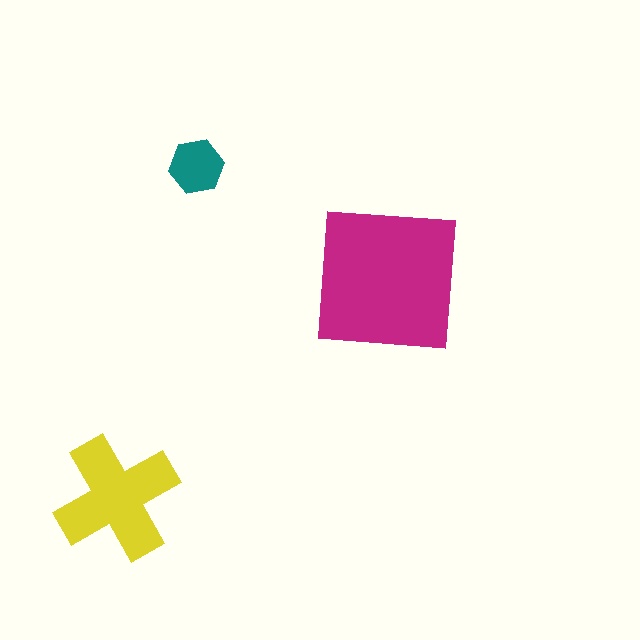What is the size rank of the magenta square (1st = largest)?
1st.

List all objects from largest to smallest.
The magenta square, the yellow cross, the teal hexagon.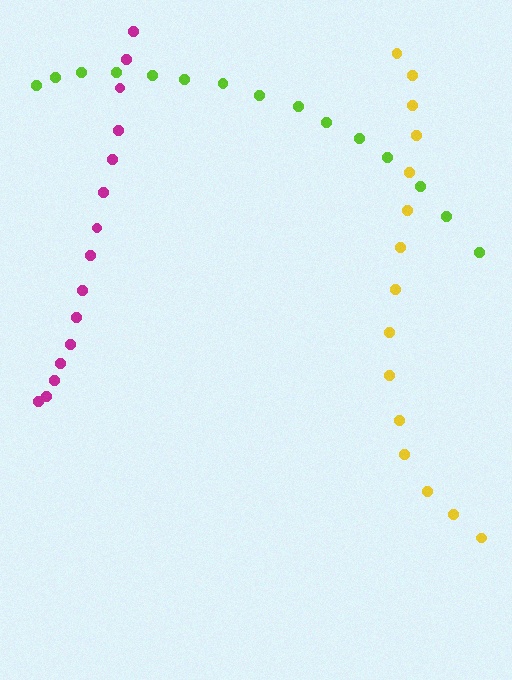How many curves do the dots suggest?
There are 3 distinct paths.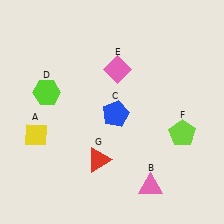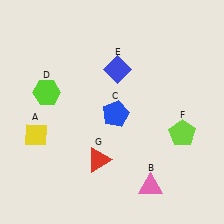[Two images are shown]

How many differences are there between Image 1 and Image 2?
There is 1 difference between the two images.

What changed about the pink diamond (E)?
In Image 1, E is pink. In Image 2, it changed to blue.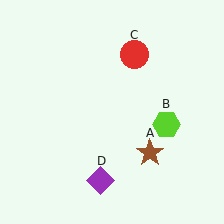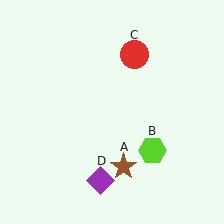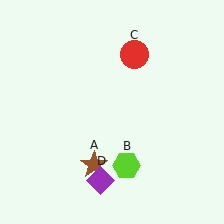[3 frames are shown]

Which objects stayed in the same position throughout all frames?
Red circle (object C) and purple diamond (object D) remained stationary.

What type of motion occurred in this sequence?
The brown star (object A), lime hexagon (object B) rotated clockwise around the center of the scene.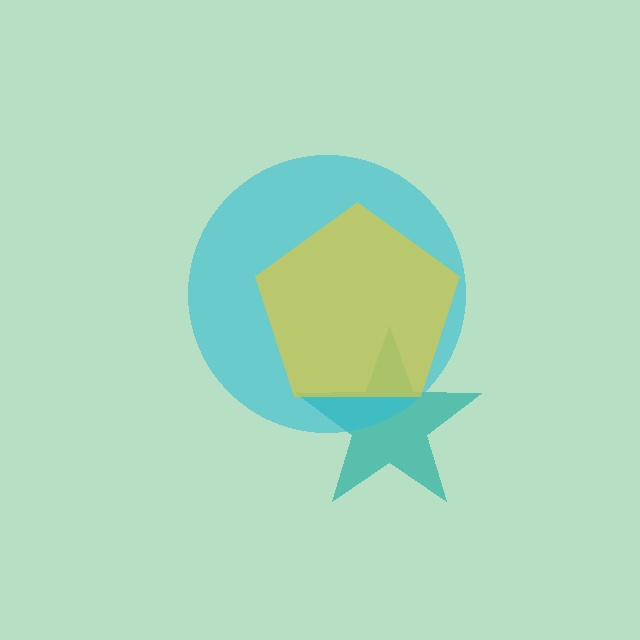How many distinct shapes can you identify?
There are 3 distinct shapes: a teal star, a cyan circle, a yellow pentagon.